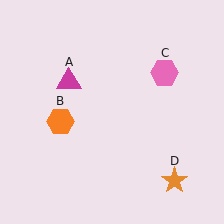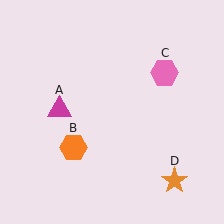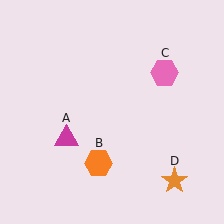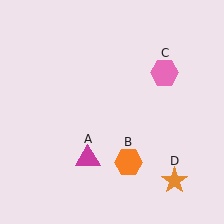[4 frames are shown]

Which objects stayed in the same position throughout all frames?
Pink hexagon (object C) and orange star (object D) remained stationary.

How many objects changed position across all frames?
2 objects changed position: magenta triangle (object A), orange hexagon (object B).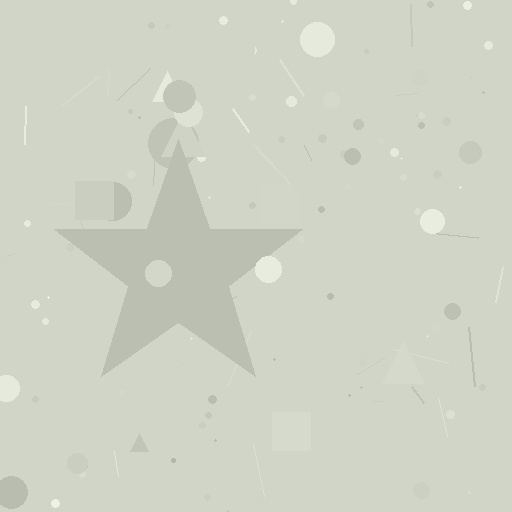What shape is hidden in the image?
A star is hidden in the image.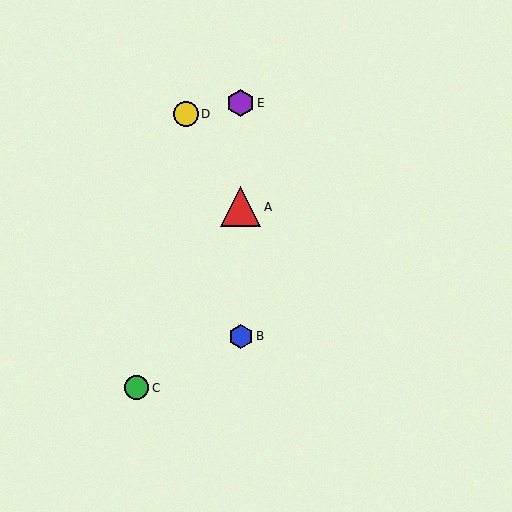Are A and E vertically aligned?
Yes, both are at x≈241.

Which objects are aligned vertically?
Objects A, B, E are aligned vertically.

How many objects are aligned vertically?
3 objects (A, B, E) are aligned vertically.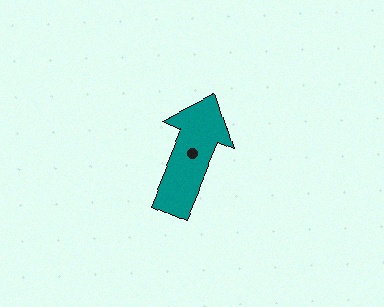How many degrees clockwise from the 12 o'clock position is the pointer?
Approximately 23 degrees.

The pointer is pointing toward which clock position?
Roughly 1 o'clock.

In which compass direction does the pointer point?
Northeast.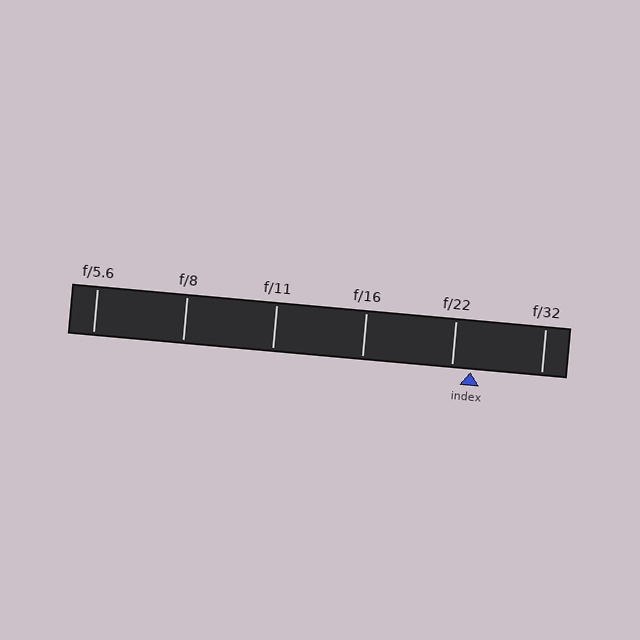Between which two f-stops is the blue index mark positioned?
The index mark is between f/22 and f/32.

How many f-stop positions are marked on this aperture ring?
There are 6 f-stop positions marked.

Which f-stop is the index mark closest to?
The index mark is closest to f/22.